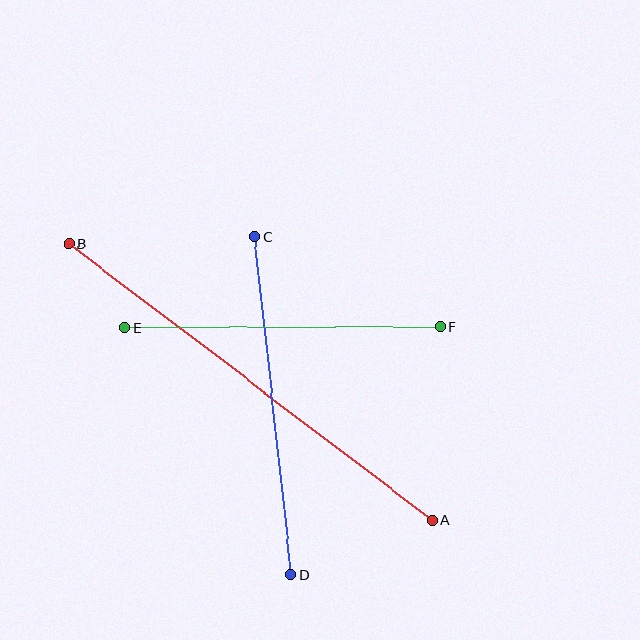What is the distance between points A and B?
The distance is approximately 456 pixels.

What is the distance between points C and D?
The distance is approximately 341 pixels.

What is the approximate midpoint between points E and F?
The midpoint is at approximately (283, 327) pixels.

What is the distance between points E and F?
The distance is approximately 316 pixels.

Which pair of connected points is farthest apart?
Points A and B are farthest apart.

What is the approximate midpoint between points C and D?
The midpoint is at approximately (273, 405) pixels.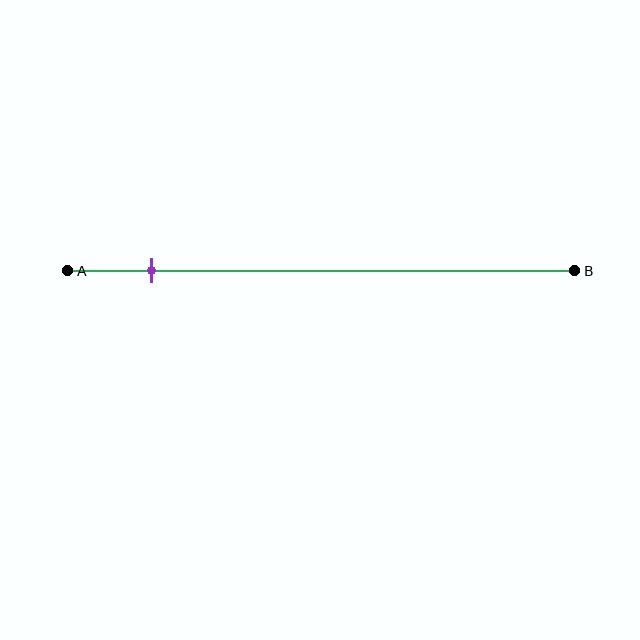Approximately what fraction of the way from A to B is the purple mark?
The purple mark is approximately 15% of the way from A to B.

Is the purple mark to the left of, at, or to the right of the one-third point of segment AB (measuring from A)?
The purple mark is to the left of the one-third point of segment AB.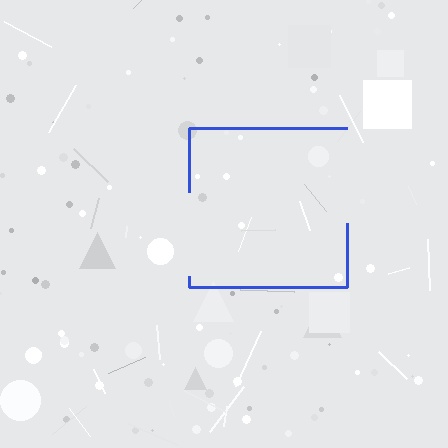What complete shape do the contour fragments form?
The contour fragments form a square.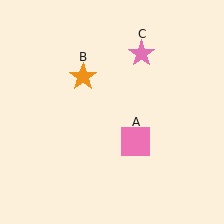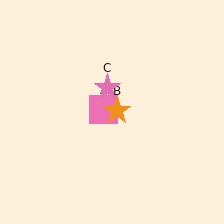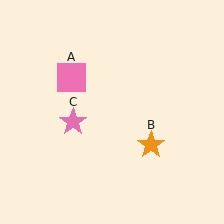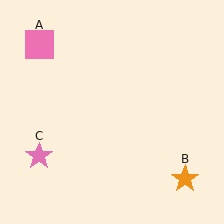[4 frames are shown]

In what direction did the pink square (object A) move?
The pink square (object A) moved up and to the left.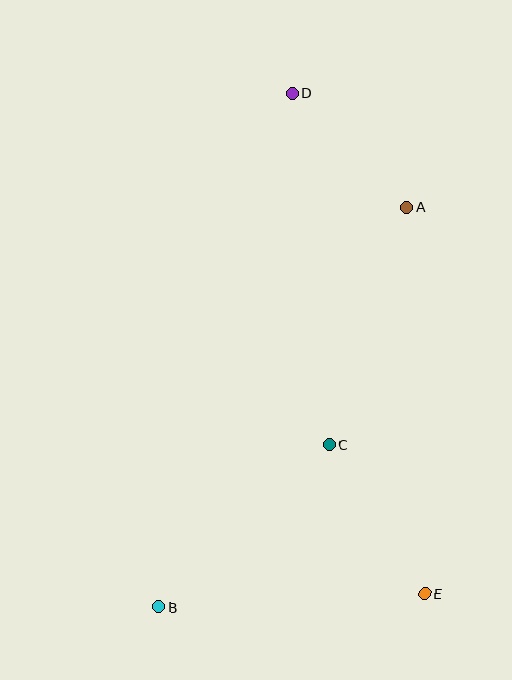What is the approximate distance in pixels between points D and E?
The distance between D and E is approximately 517 pixels.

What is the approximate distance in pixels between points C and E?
The distance between C and E is approximately 177 pixels.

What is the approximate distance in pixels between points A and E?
The distance between A and E is approximately 387 pixels.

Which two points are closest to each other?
Points A and D are closest to each other.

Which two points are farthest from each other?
Points B and D are farthest from each other.